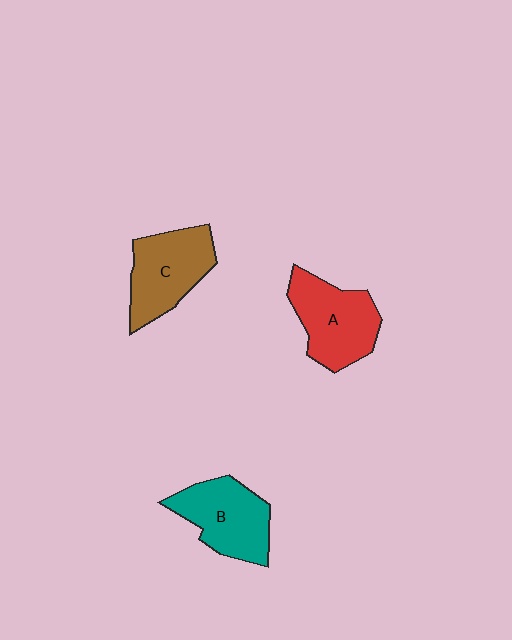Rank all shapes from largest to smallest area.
From largest to smallest: A (red), C (brown), B (teal).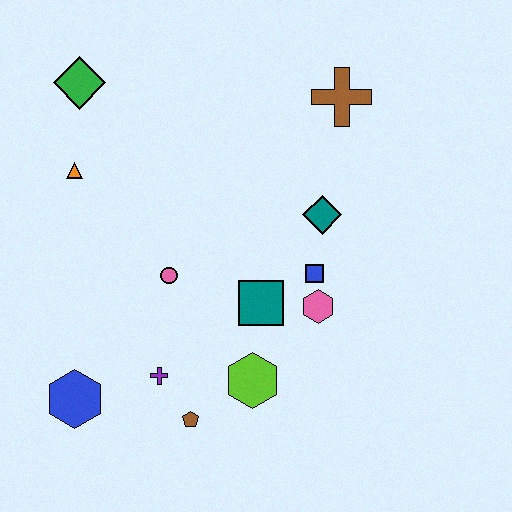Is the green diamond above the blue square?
Yes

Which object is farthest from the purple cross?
The brown cross is farthest from the purple cross.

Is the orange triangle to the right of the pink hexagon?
No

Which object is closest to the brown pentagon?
The purple cross is closest to the brown pentagon.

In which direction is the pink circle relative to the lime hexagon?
The pink circle is above the lime hexagon.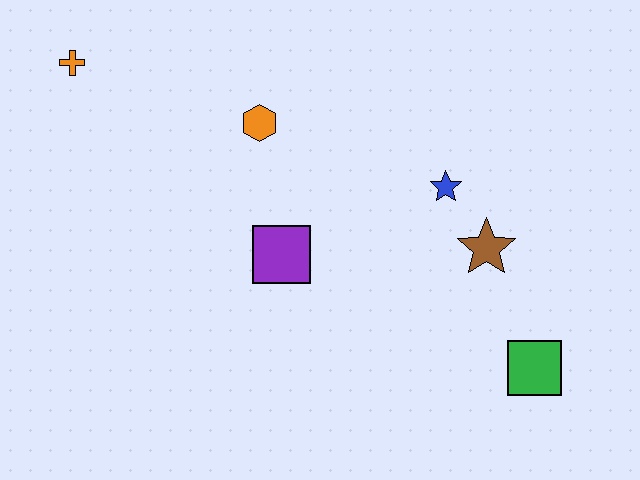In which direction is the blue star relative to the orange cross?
The blue star is to the right of the orange cross.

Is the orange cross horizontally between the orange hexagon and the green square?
No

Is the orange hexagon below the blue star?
No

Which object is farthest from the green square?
The orange cross is farthest from the green square.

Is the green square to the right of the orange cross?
Yes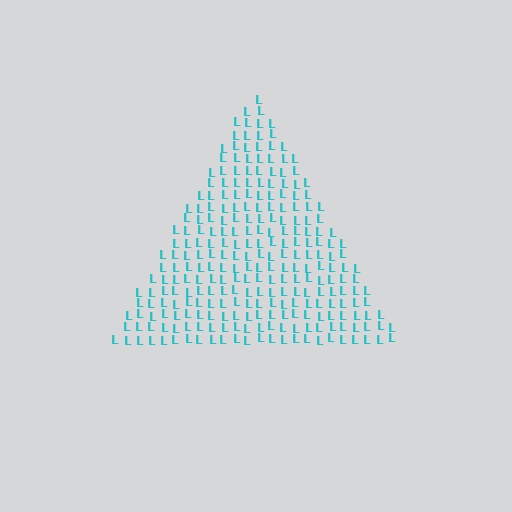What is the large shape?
The large shape is a triangle.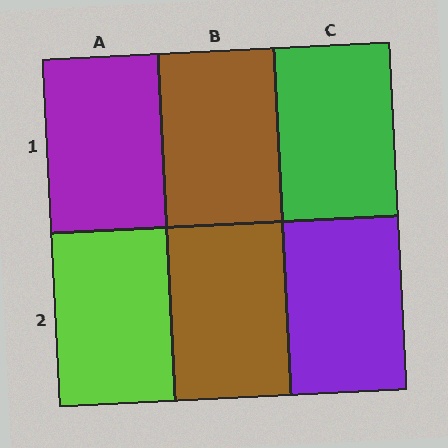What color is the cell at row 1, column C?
Green.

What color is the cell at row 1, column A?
Purple.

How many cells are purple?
2 cells are purple.